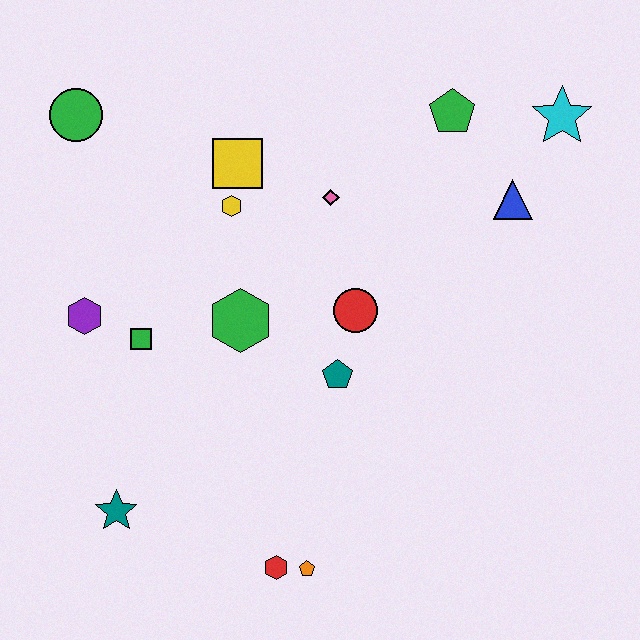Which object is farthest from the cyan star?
The teal star is farthest from the cyan star.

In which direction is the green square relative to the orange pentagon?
The green square is above the orange pentagon.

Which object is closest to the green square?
The purple hexagon is closest to the green square.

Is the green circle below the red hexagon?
No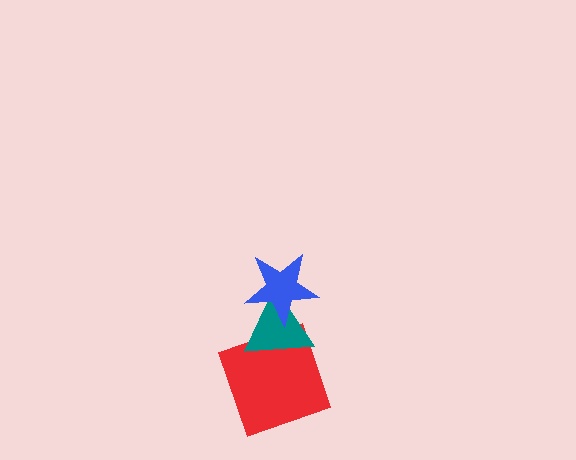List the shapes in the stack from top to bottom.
From top to bottom: the blue star, the teal triangle, the red square.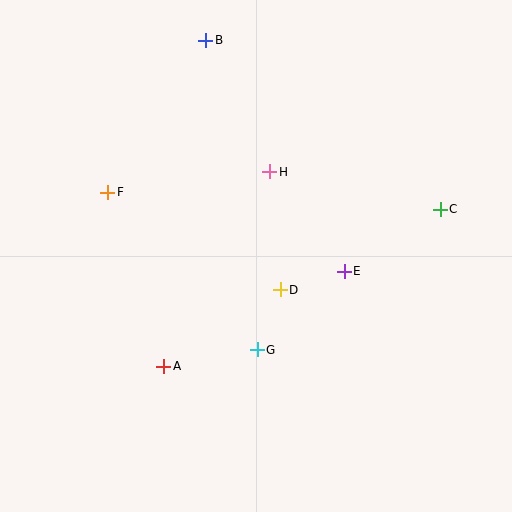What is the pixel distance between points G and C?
The distance between G and C is 231 pixels.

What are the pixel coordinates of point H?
Point H is at (270, 172).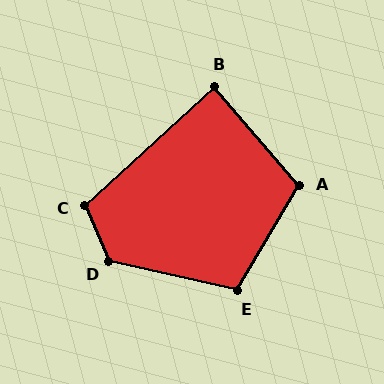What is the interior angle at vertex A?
Approximately 108 degrees (obtuse).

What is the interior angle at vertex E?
Approximately 108 degrees (obtuse).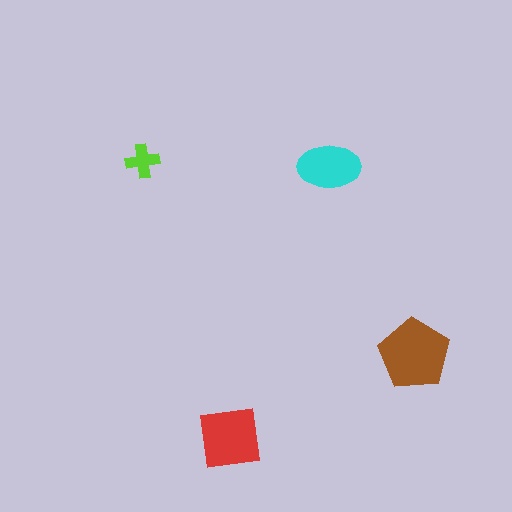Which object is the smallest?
The lime cross.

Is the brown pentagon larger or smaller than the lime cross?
Larger.